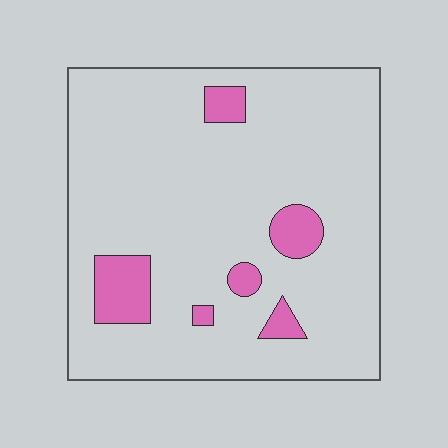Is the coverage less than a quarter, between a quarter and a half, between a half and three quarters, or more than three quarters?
Less than a quarter.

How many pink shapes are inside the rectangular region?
6.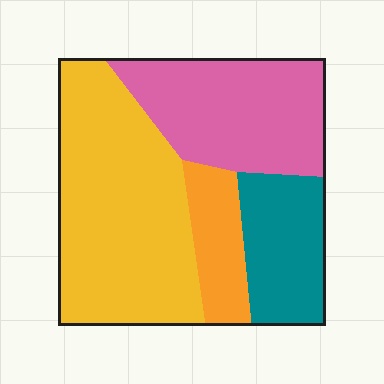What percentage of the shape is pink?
Pink takes up about one quarter (1/4) of the shape.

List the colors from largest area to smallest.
From largest to smallest: yellow, pink, teal, orange.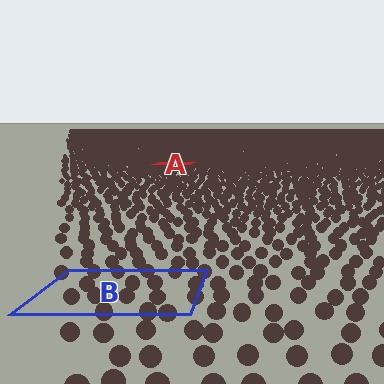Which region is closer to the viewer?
Region B is closer. The texture elements there are larger and more spread out.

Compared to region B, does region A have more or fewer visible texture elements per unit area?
Region A has more texture elements per unit area — they are packed more densely because it is farther away.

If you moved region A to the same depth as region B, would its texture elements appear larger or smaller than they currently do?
They would appear larger. At a closer depth, the same texture elements are projected at a bigger on-screen size.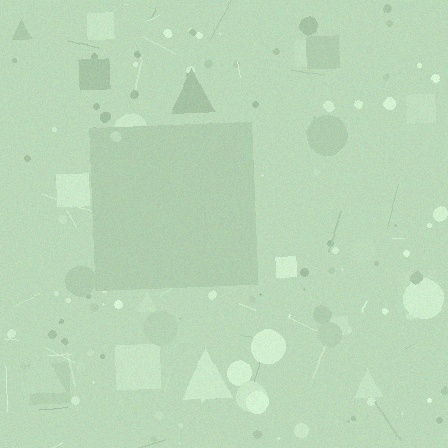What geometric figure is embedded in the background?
A square is embedded in the background.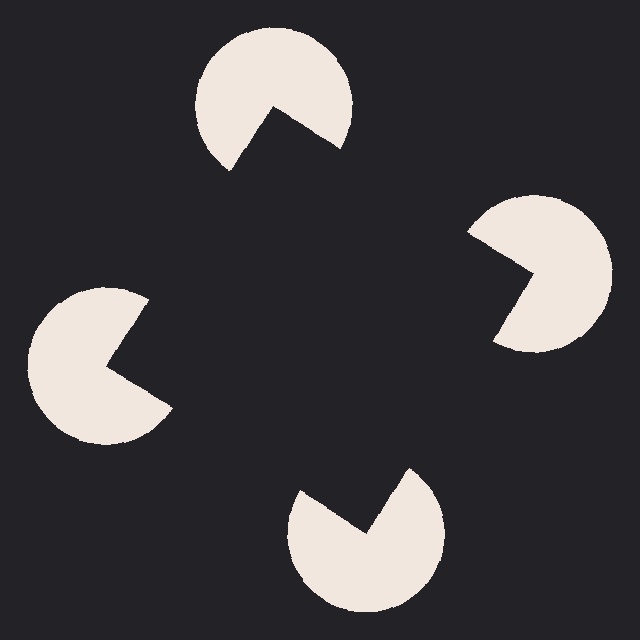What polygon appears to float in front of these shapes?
An illusory square — its edges are inferred from the aligned wedge cuts in the pac-man discs, not physically drawn.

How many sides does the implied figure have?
4 sides.